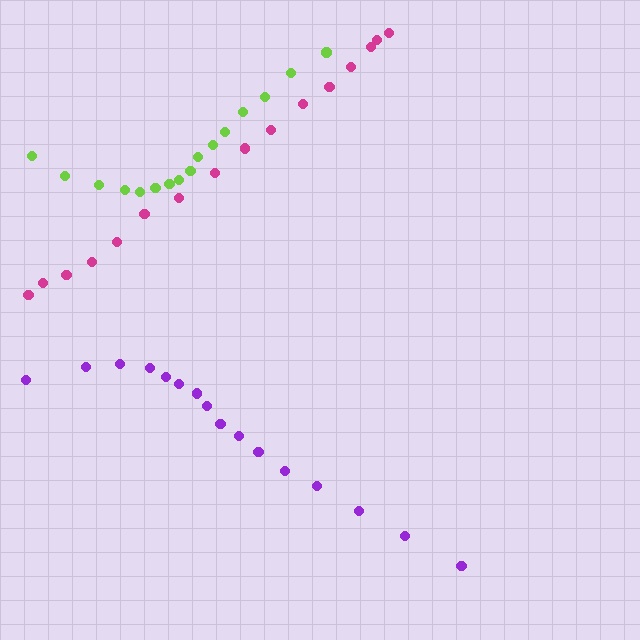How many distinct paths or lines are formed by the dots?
There are 3 distinct paths.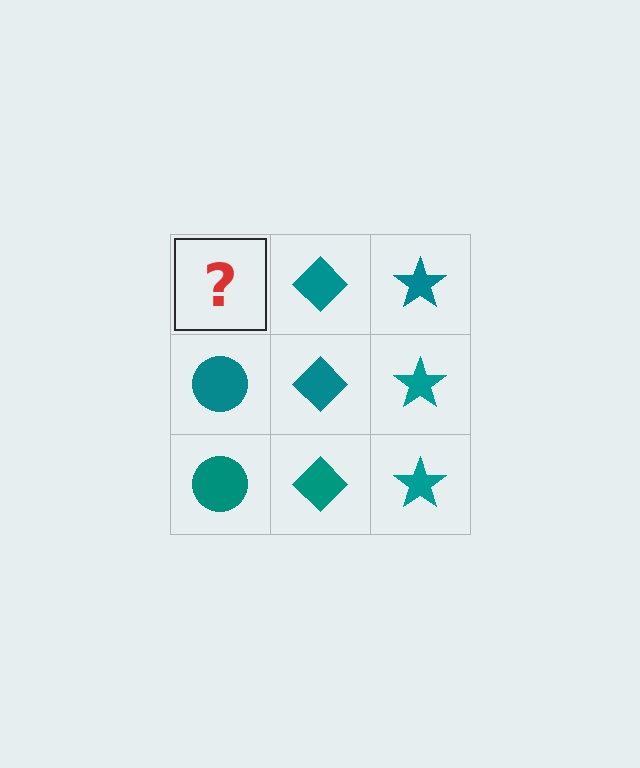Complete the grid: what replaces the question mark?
The question mark should be replaced with a teal circle.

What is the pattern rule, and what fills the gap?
The rule is that each column has a consistent shape. The gap should be filled with a teal circle.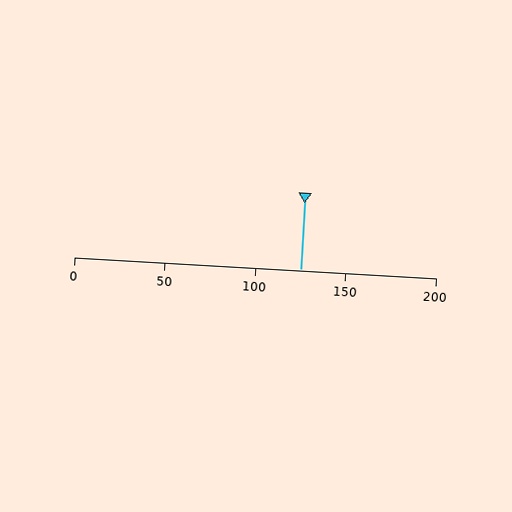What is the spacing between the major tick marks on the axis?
The major ticks are spaced 50 apart.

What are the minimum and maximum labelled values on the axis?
The axis runs from 0 to 200.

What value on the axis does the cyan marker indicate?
The marker indicates approximately 125.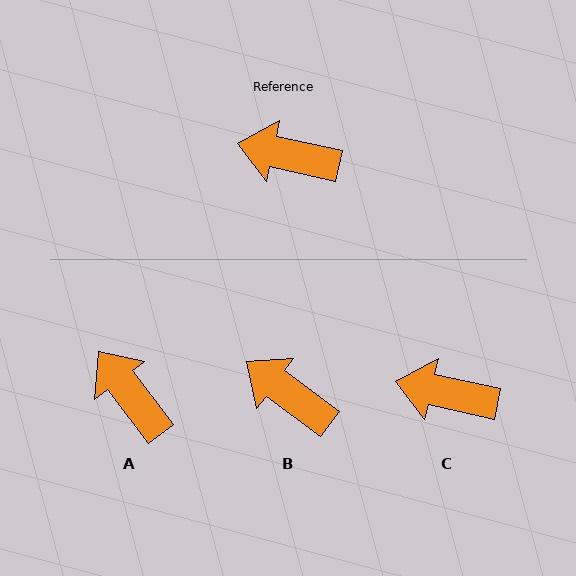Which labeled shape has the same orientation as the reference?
C.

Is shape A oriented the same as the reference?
No, it is off by about 41 degrees.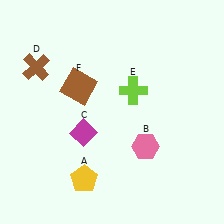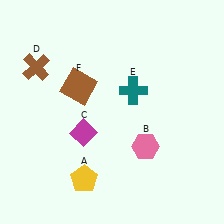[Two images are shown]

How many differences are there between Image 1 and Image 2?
There is 1 difference between the two images.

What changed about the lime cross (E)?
In Image 1, E is lime. In Image 2, it changed to teal.